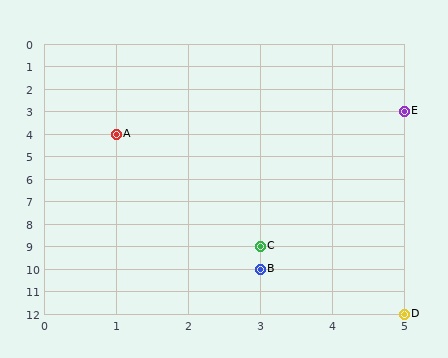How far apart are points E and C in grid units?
Points E and C are 2 columns and 6 rows apart (about 6.3 grid units diagonally).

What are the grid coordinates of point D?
Point D is at grid coordinates (5, 12).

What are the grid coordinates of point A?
Point A is at grid coordinates (1, 4).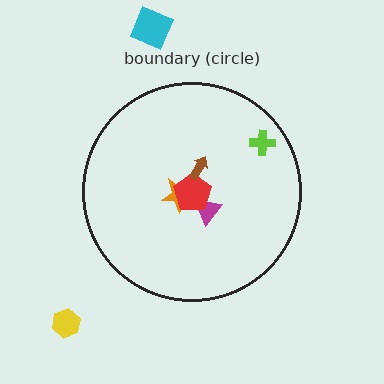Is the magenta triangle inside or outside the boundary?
Inside.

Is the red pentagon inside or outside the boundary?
Inside.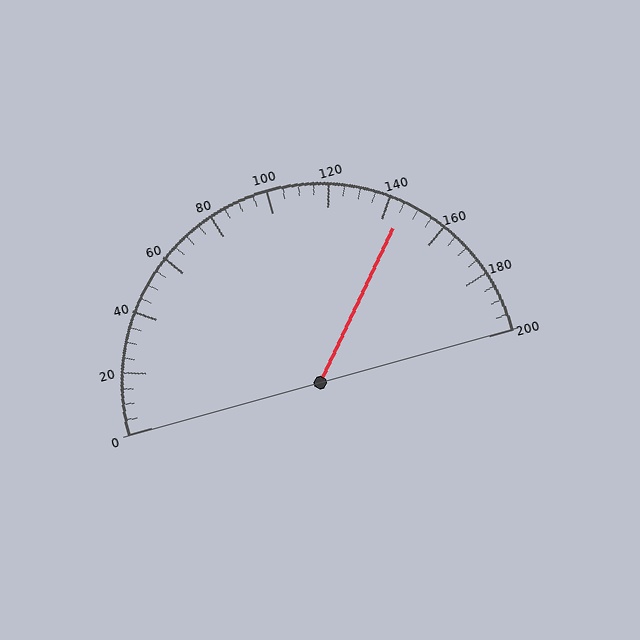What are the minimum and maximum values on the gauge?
The gauge ranges from 0 to 200.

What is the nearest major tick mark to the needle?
The nearest major tick mark is 140.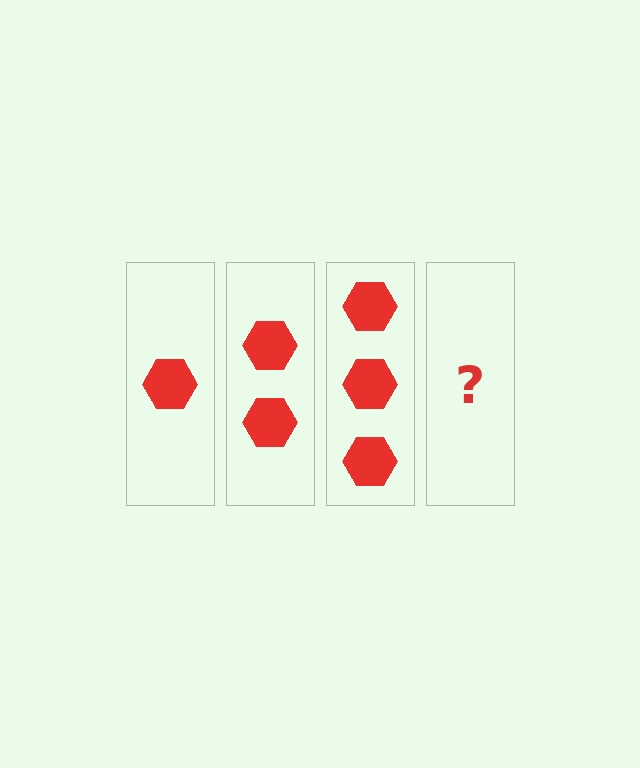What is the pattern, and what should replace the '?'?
The pattern is that each step adds one more hexagon. The '?' should be 4 hexagons.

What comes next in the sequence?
The next element should be 4 hexagons.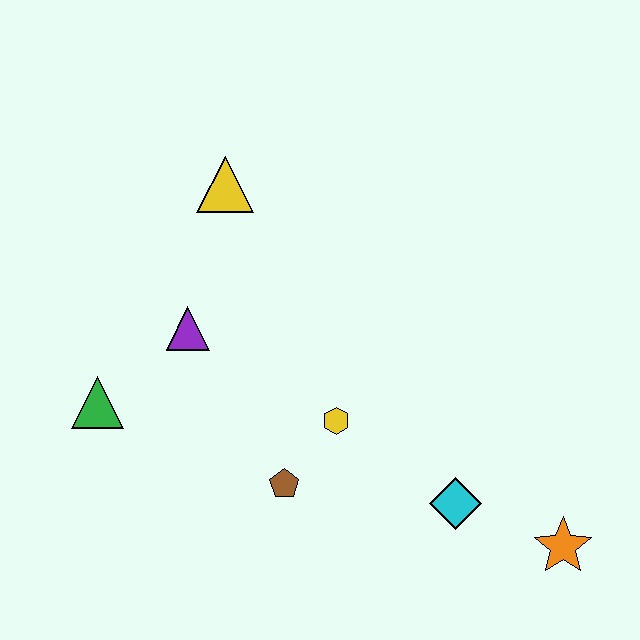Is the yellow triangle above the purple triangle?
Yes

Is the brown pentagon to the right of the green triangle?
Yes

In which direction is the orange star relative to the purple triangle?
The orange star is to the right of the purple triangle.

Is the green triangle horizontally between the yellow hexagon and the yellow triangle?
No